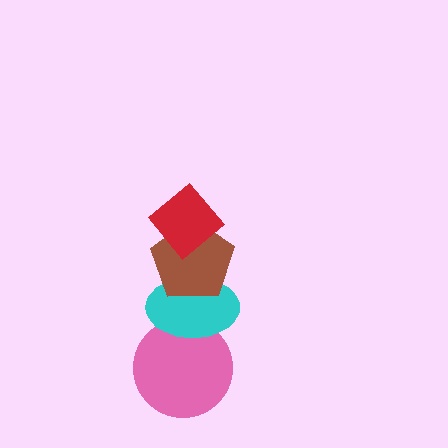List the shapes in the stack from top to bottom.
From top to bottom: the red diamond, the brown pentagon, the cyan ellipse, the pink circle.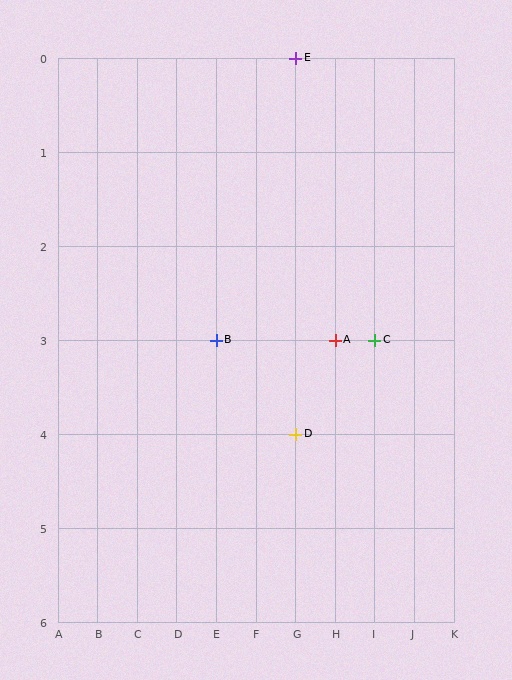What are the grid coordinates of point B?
Point B is at grid coordinates (E, 3).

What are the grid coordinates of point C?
Point C is at grid coordinates (I, 3).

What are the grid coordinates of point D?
Point D is at grid coordinates (G, 4).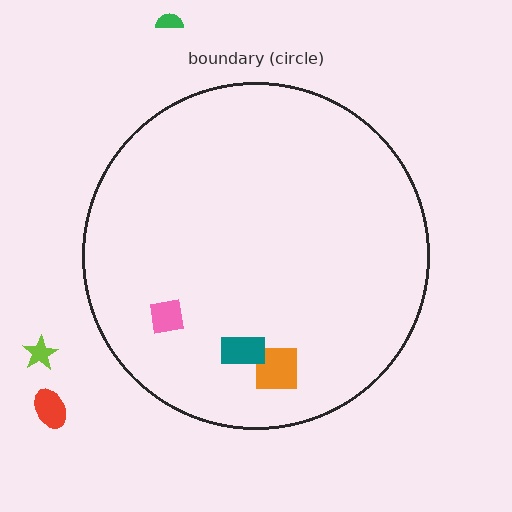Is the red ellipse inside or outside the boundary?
Outside.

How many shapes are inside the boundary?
3 inside, 3 outside.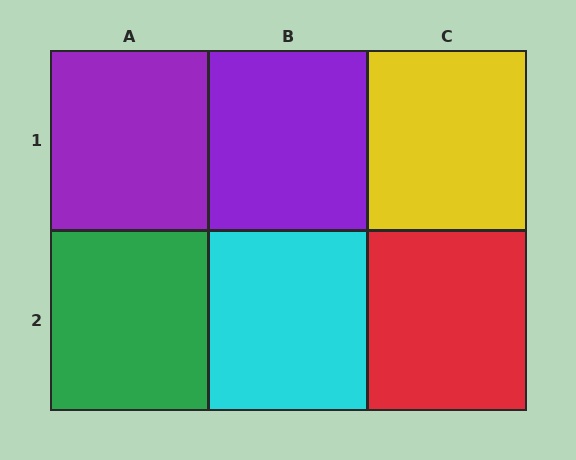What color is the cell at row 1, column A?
Purple.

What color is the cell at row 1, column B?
Purple.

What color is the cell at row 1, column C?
Yellow.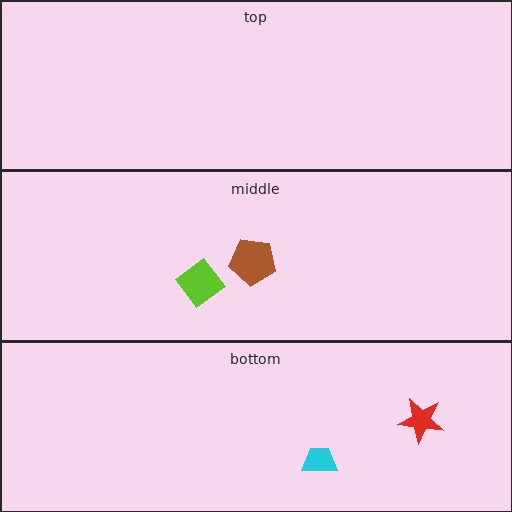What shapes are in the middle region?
The brown pentagon, the lime diamond.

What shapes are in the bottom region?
The red star, the cyan trapezoid.